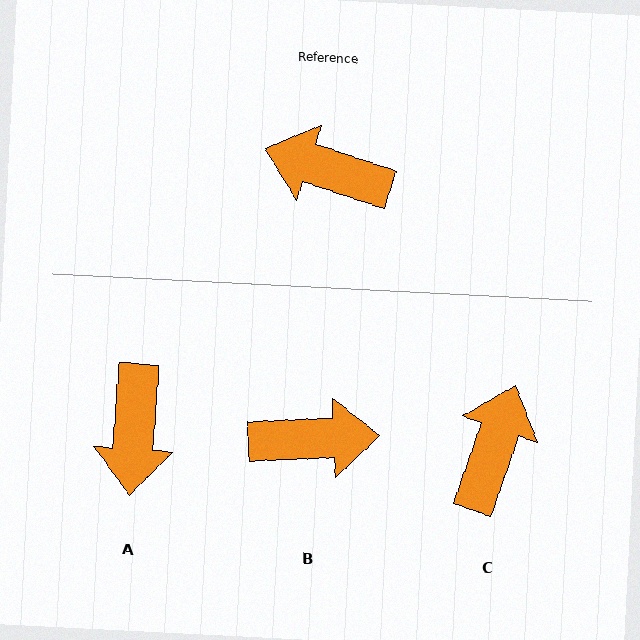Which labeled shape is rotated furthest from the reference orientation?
B, about 159 degrees away.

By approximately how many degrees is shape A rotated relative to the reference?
Approximately 104 degrees counter-clockwise.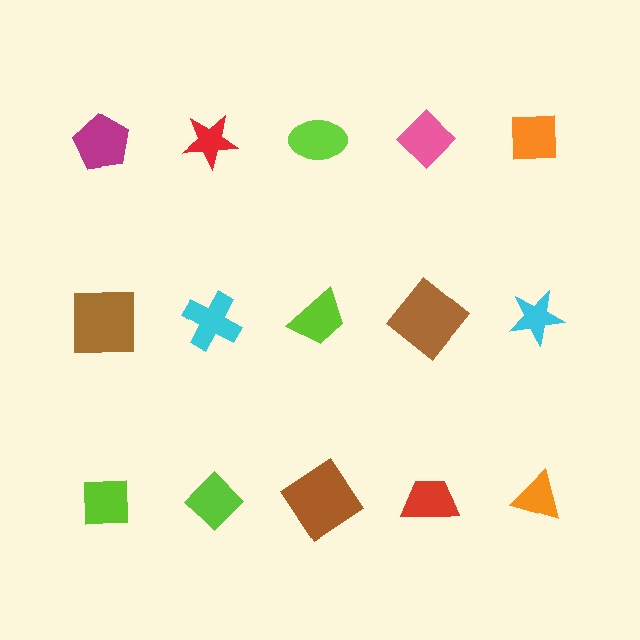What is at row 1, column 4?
A pink diamond.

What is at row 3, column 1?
A lime square.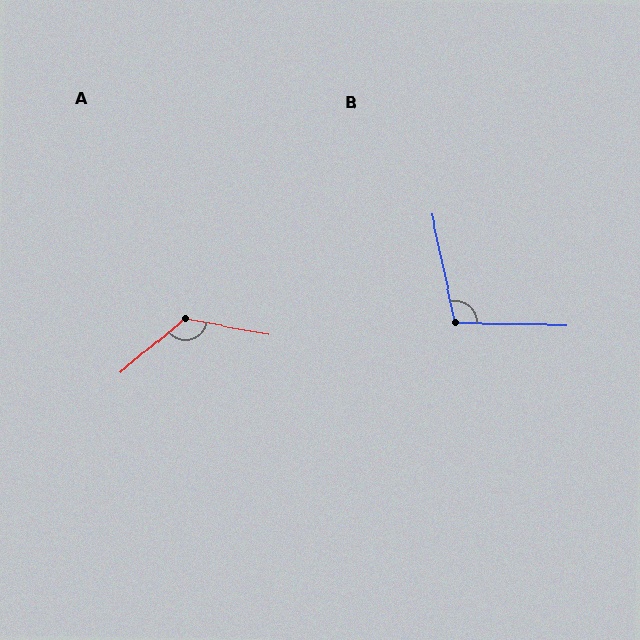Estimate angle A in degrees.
Approximately 130 degrees.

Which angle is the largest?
A, at approximately 130 degrees.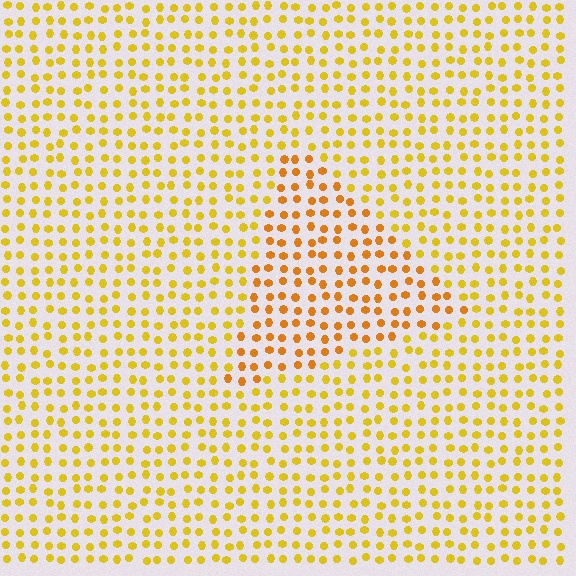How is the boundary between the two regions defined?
The boundary is defined purely by a slight shift in hue (about 22 degrees). Spacing, size, and orientation are identical on both sides.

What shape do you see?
I see a triangle.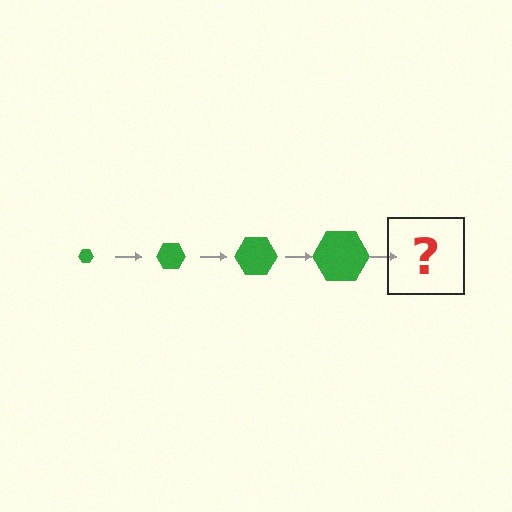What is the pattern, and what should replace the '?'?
The pattern is that the hexagon gets progressively larger each step. The '?' should be a green hexagon, larger than the previous one.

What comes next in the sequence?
The next element should be a green hexagon, larger than the previous one.